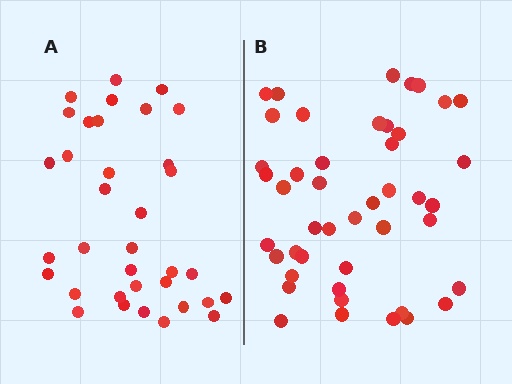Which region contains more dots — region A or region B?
Region B (the right region) has more dots.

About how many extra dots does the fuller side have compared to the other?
Region B has roughly 10 or so more dots than region A.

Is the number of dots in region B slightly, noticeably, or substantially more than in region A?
Region B has noticeably more, but not dramatically so. The ratio is roughly 1.3 to 1.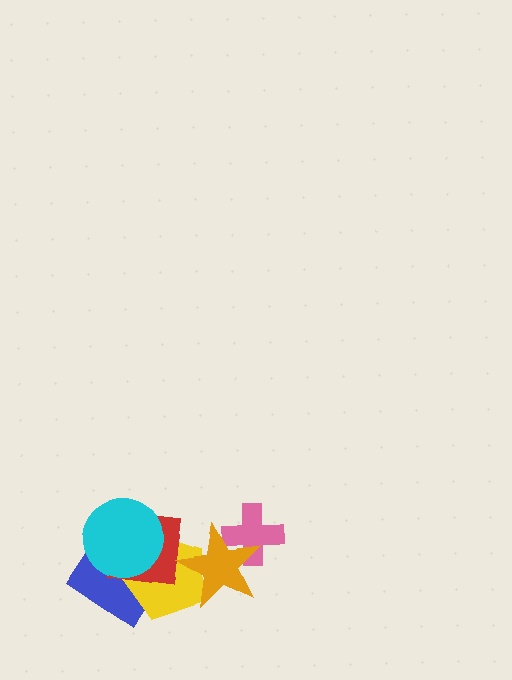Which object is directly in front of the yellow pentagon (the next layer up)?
The red square is directly in front of the yellow pentagon.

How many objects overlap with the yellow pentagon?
4 objects overlap with the yellow pentagon.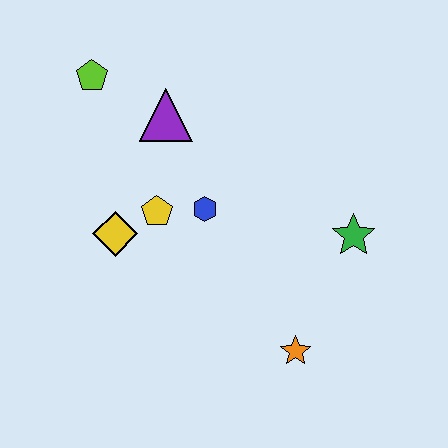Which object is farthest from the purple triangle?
The orange star is farthest from the purple triangle.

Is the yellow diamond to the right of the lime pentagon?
Yes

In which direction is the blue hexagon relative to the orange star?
The blue hexagon is above the orange star.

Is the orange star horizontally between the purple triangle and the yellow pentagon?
No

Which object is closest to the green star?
The orange star is closest to the green star.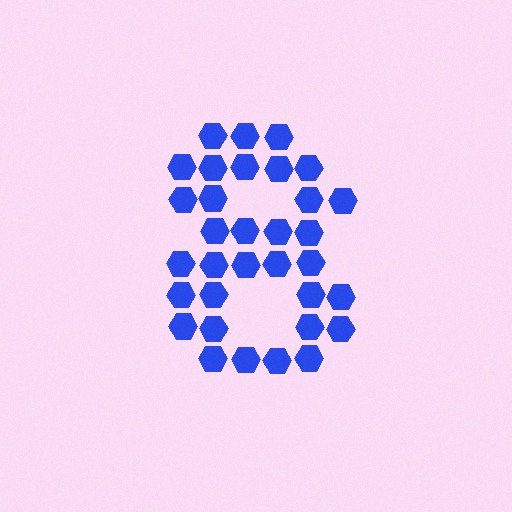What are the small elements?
The small elements are hexagons.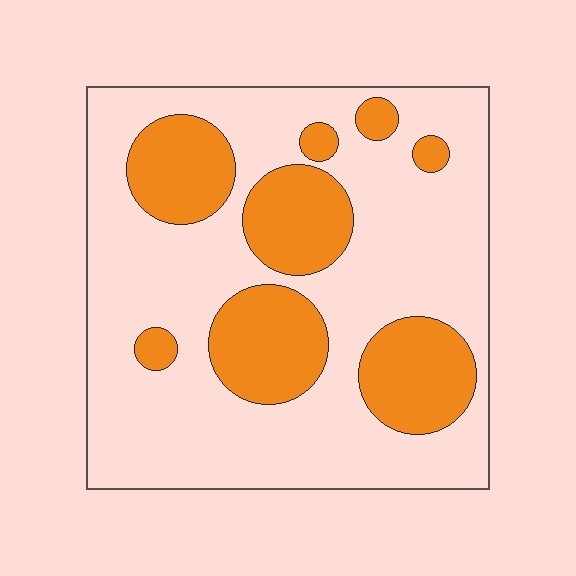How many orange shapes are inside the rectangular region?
8.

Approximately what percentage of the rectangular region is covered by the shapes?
Approximately 30%.